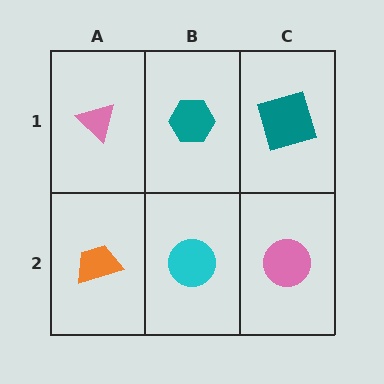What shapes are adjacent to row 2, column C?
A teal square (row 1, column C), a cyan circle (row 2, column B).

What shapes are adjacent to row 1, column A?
An orange trapezoid (row 2, column A), a teal hexagon (row 1, column B).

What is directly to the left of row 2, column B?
An orange trapezoid.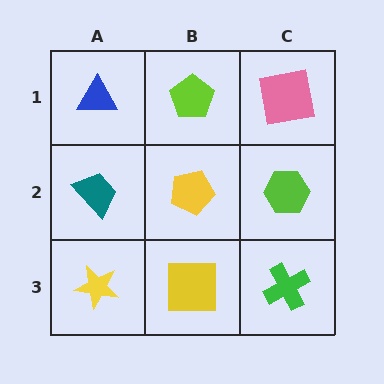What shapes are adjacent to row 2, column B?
A lime pentagon (row 1, column B), a yellow square (row 3, column B), a teal trapezoid (row 2, column A), a lime hexagon (row 2, column C).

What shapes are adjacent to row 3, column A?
A teal trapezoid (row 2, column A), a yellow square (row 3, column B).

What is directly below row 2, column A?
A yellow star.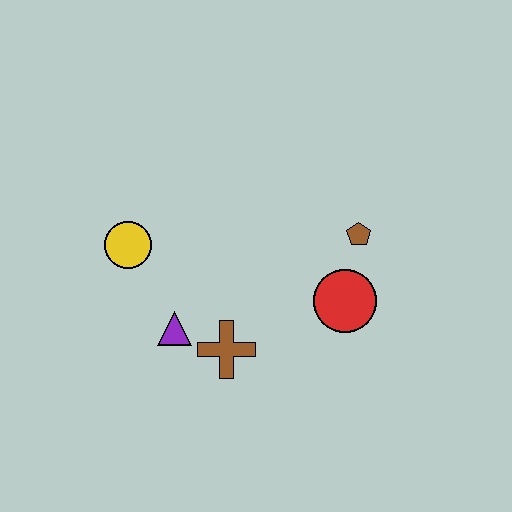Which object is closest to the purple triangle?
The brown cross is closest to the purple triangle.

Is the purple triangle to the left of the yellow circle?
No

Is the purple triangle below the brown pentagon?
Yes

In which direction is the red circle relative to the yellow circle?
The red circle is to the right of the yellow circle.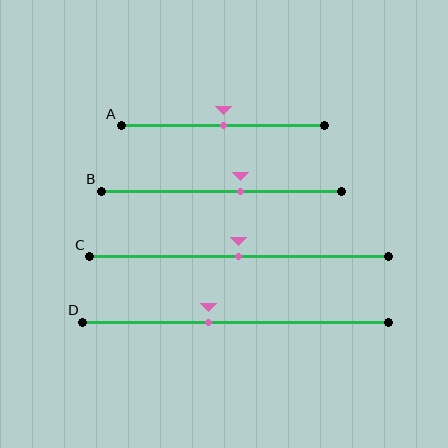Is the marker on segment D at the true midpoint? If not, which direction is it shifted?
No, the marker on segment D is shifted to the left by about 9% of the segment length.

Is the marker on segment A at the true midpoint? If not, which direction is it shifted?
Yes, the marker on segment A is at the true midpoint.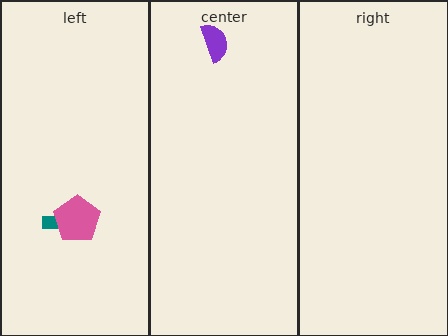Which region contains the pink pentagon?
The left region.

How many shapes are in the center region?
1.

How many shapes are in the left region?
2.